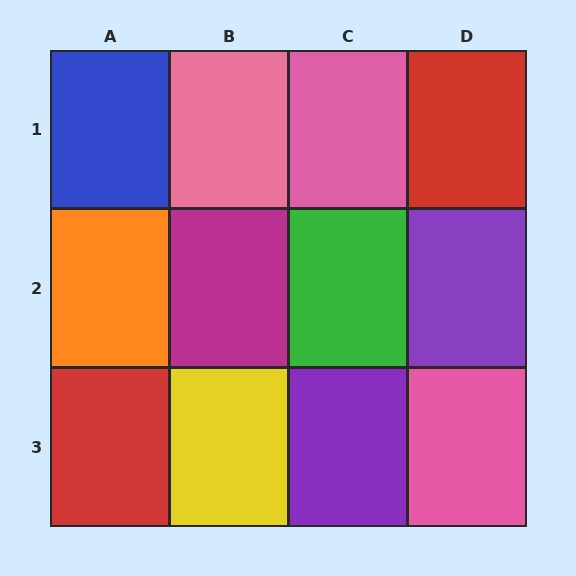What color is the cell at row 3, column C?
Purple.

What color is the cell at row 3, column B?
Yellow.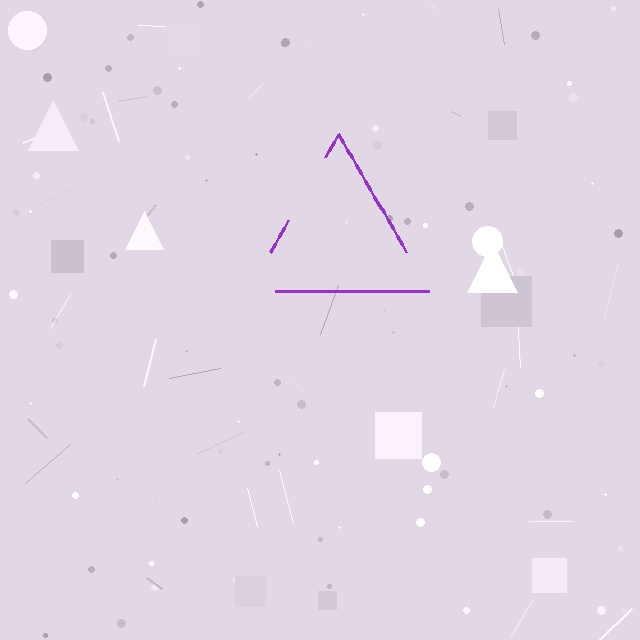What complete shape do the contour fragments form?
The contour fragments form a triangle.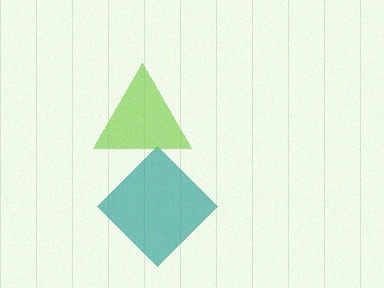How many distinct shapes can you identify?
There are 2 distinct shapes: a teal diamond, a lime triangle.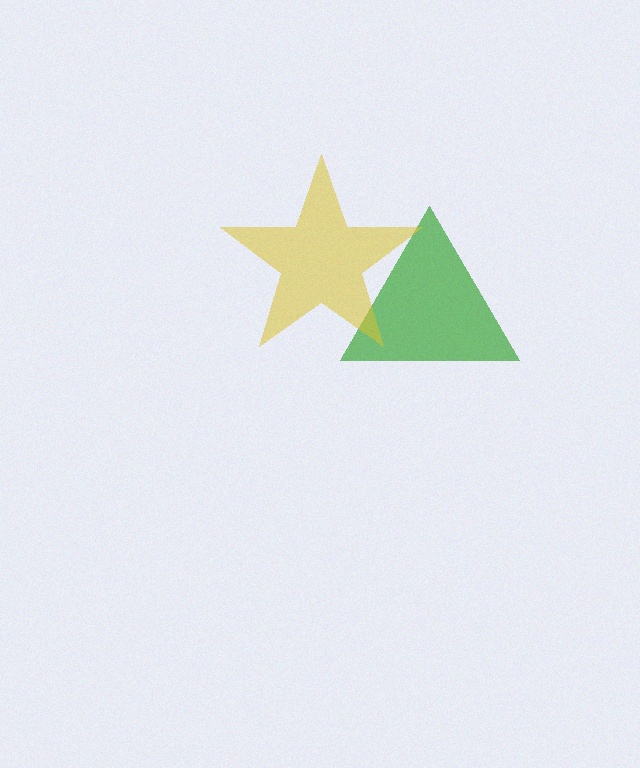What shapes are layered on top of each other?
The layered shapes are: a green triangle, a yellow star.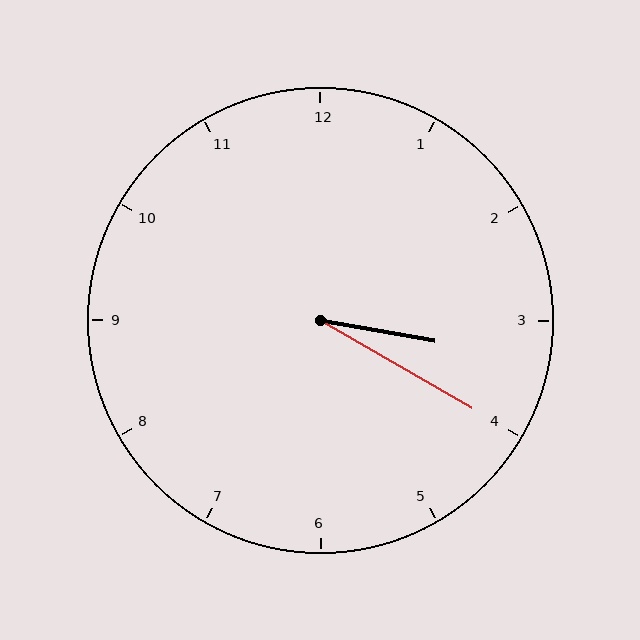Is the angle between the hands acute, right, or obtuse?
It is acute.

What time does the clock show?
3:20.